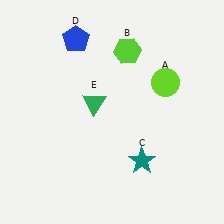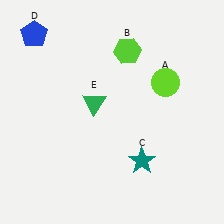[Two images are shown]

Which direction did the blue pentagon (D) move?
The blue pentagon (D) moved left.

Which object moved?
The blue pentagon (D) moved left.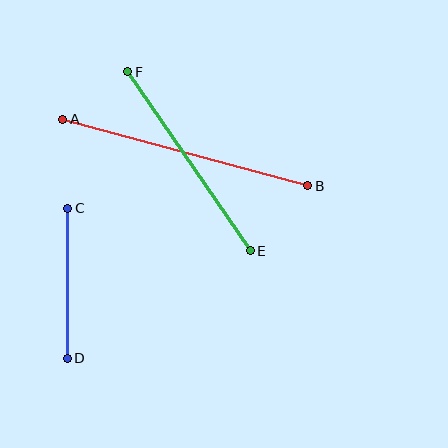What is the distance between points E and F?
The distance is approximately 217 pixels.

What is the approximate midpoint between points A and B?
The midpoint is at approximately (185, 152) pixels.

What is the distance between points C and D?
The distance is approximately 150 pixels.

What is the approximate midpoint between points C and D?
The midpoint is at approximately (67, 283) pixels.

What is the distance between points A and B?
The distance is approximately 254 pixels.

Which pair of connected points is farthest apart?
Points A and B are farthest apart.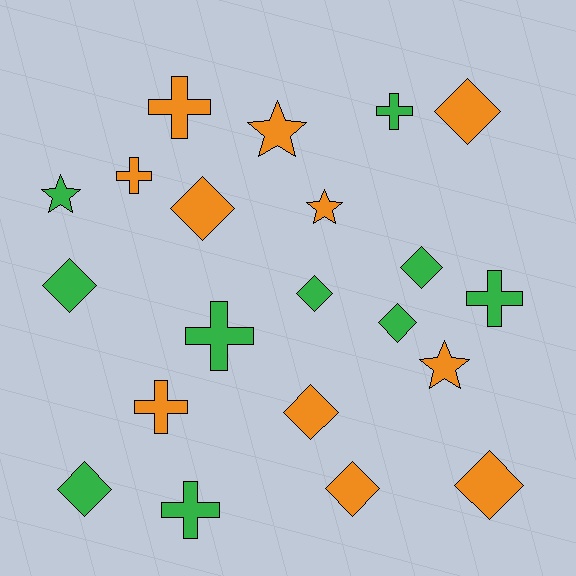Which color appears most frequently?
Orange, with 11 objects.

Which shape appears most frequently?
Diamond, with 10 objects.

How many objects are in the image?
There are 21 objects.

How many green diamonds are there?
There are 5 green diamonds.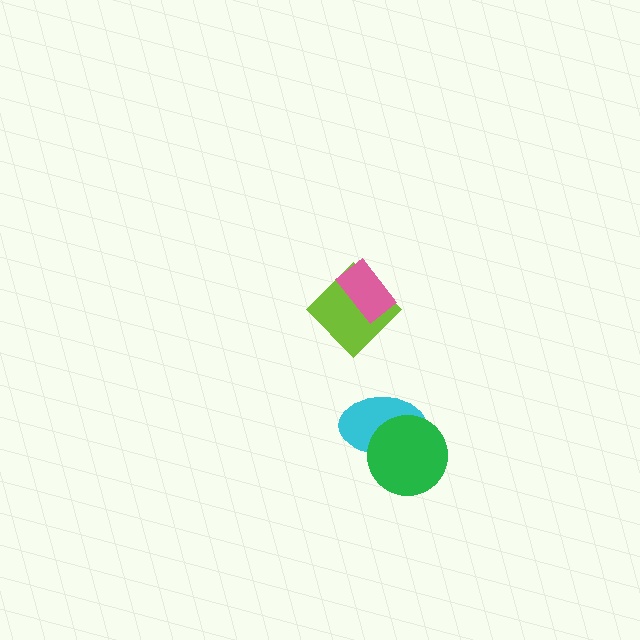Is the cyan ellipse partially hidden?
Yes, it is partially covered by another shape.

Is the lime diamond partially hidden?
Yes, it is partially covered by another shape.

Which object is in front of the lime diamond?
The pink rectangle is in front of the lime diamond.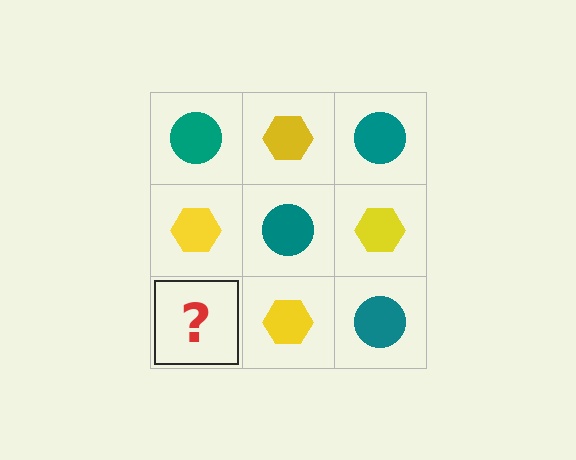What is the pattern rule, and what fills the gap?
The rule is that it alternates teal circle and yellow hexagon in a checkerboard pattern. The gap should be filled with a teal circle.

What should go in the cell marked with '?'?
The missing cell should contain a teal circle.